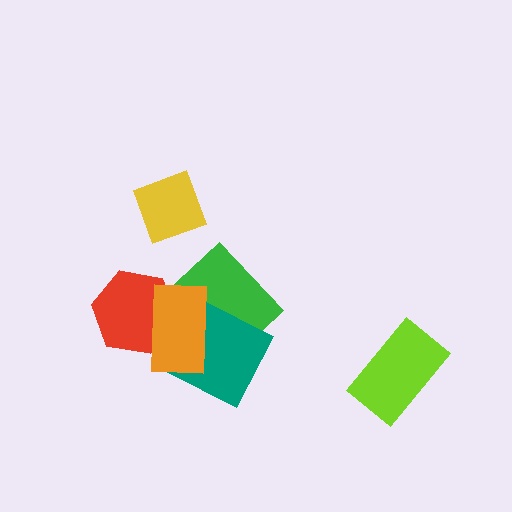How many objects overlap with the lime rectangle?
0 objects overlap with the lime rectangle.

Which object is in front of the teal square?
The orange rectangle is in front of the teal square.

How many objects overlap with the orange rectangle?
3 objects overlap with the orange rectangle.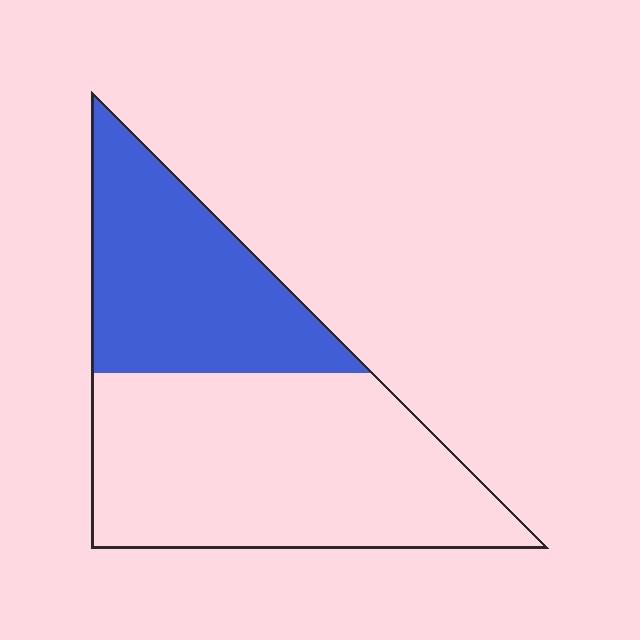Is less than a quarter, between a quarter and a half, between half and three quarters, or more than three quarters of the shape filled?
Between a quarter and a half.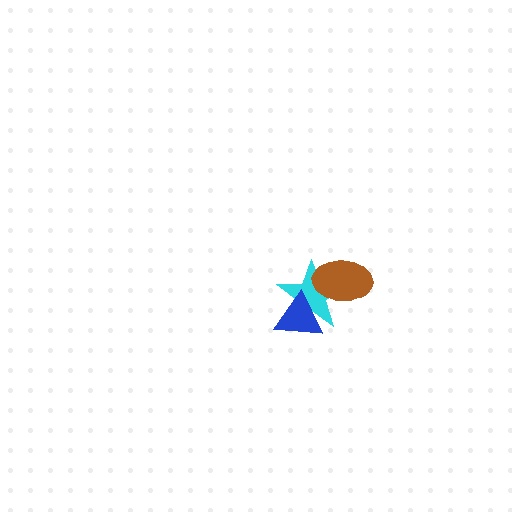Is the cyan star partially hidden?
Yes, it is partially covered by another shape.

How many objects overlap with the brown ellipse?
1 object overlaps with the brown ellipse.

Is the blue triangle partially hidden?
No, no other shape covers it.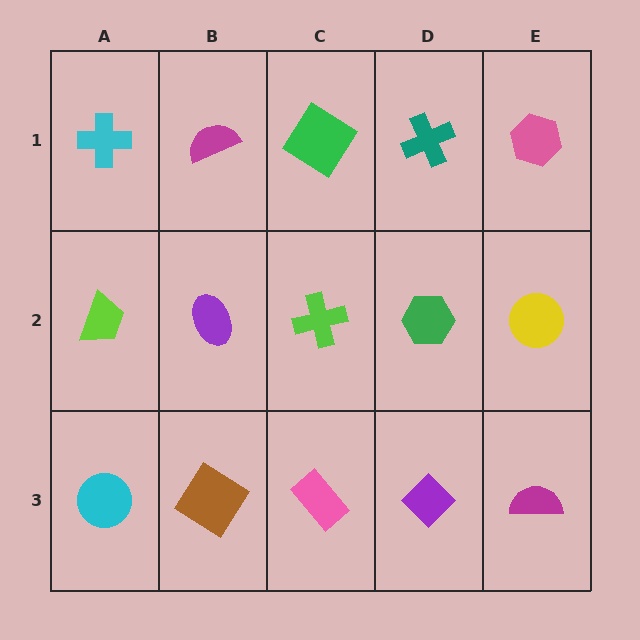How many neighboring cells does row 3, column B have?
3.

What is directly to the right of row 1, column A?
A magenta semicircle.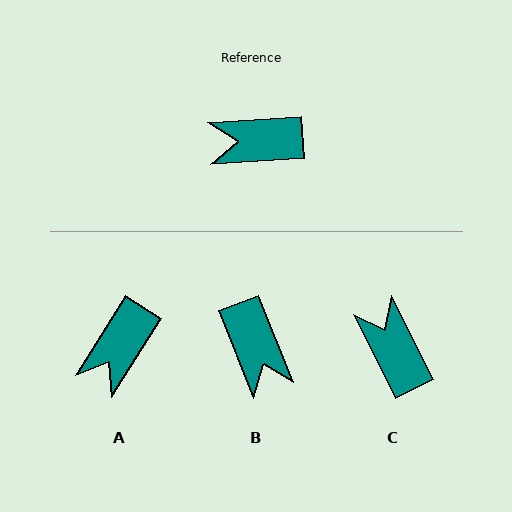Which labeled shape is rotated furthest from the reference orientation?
B, about 108 degrees away.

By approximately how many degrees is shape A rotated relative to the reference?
Approximately 54 degrees counter-clockwise.